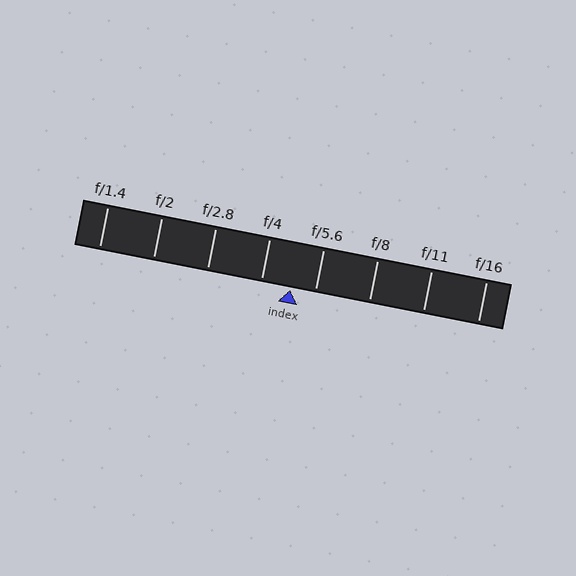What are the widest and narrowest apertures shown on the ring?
The widest aperture shown is f/1.4 and the narrowest is f/16.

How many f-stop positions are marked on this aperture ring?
There are 8 f-stop positions marked.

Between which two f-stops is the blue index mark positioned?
The index mark is between f/4 and f/5.6.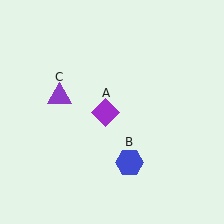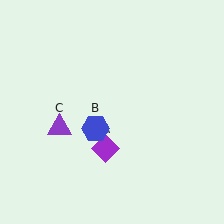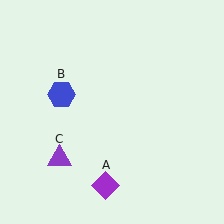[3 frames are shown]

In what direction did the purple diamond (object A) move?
The purple diamond (object A) moved down.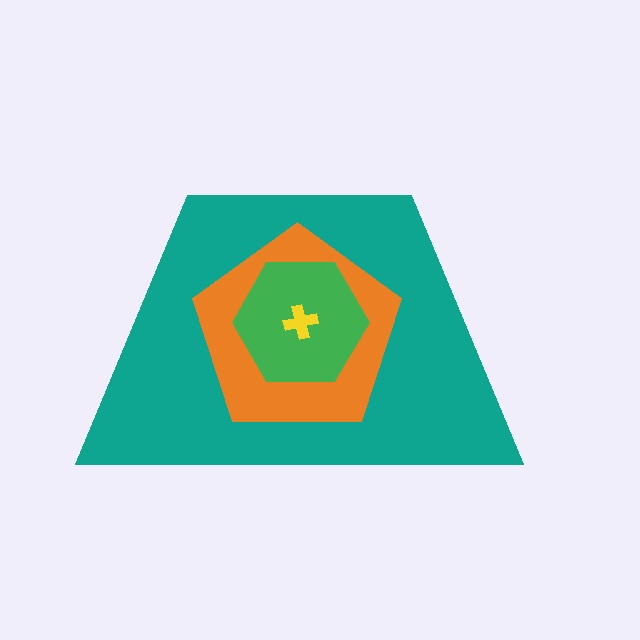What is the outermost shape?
The teal trapezoid.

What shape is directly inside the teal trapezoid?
The orange pentagon.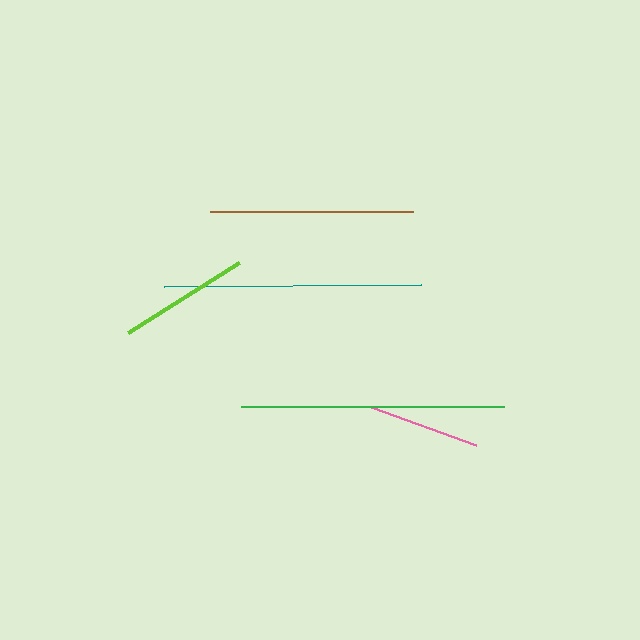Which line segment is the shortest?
The pink line is the shortest at approximately 112 pixels.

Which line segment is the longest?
The green line is the longest at approximately 263 pixels.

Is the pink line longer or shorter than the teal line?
The teal line is longer than the pink line.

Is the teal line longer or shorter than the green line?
The green line is longer than the teal line.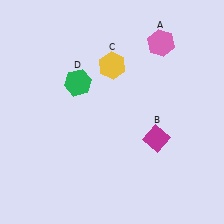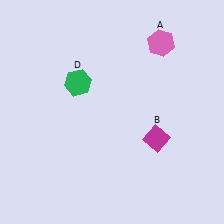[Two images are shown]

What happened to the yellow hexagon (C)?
The yellow hexagon (C) was removed in Image 2. It was in the top-right area of Image 1.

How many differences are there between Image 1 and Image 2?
There is 1 difference between the two images.